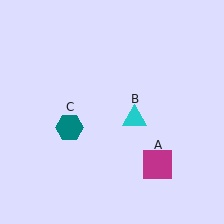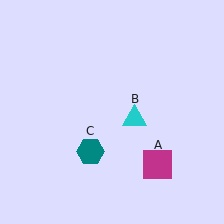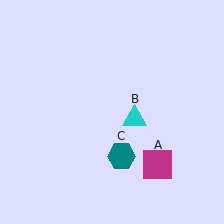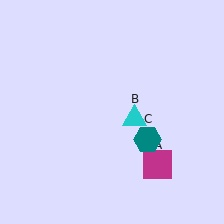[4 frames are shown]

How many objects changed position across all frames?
1 object changed position: teal hexagon (object C).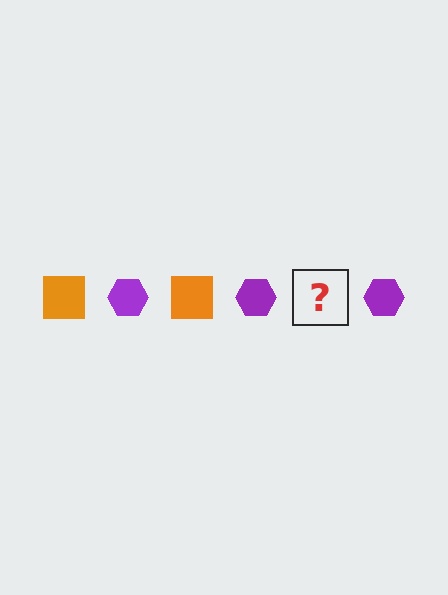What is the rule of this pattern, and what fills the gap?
The rule is that the pattern alternates between orange square and purple hexagon. The gap should be filled with an orange square.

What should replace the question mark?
The question mark should be replaced with an orange square.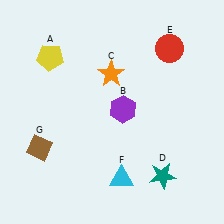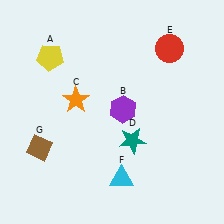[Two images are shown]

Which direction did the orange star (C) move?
The orange star (C) moved left.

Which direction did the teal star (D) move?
The teal star (D) moved up.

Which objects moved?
The objects that moved are: the orange star (C), the teal star (D).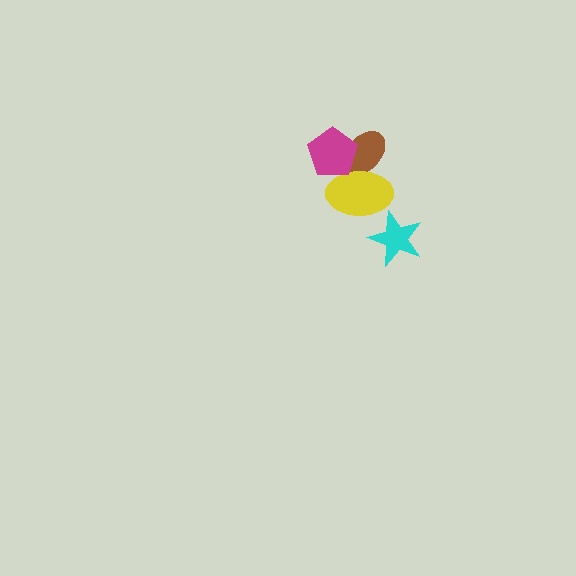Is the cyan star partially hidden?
No, no other shape covers it.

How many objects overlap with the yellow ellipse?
2 objects overlap with the yellow ellipse.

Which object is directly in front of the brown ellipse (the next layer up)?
The yellow ellipse is directly in front of the brown ellipse.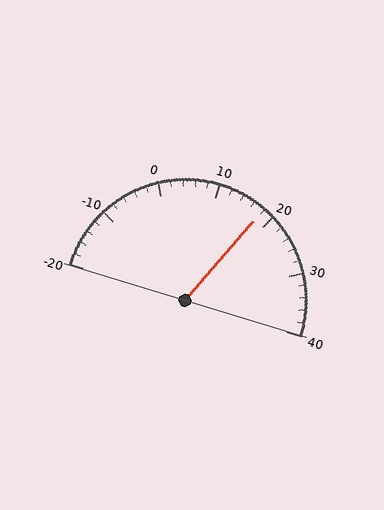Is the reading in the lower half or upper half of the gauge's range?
The reading is in the upper half of the range (-20 to 40).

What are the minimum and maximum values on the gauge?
The gauge ranges from -20 to 40.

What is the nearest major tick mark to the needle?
The nearest major tick mark is 20.